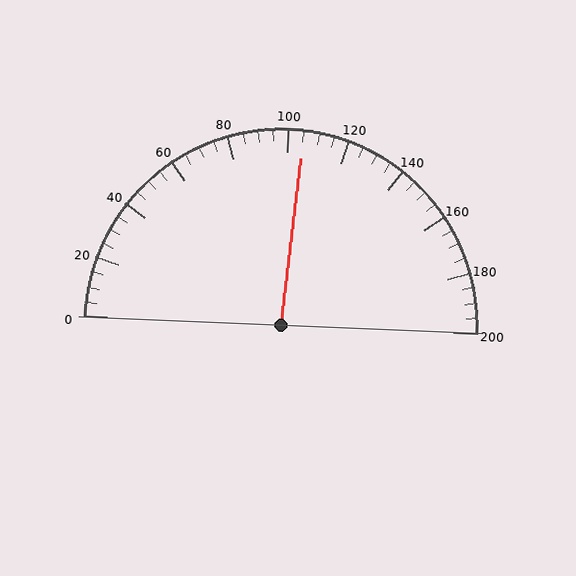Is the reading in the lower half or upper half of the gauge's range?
The reading is in the upper half of the range (0 to 200).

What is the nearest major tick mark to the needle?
The nearest major tick mark is 100.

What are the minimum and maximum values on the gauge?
The gauge ranges from 0 to 200.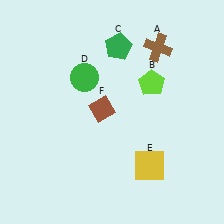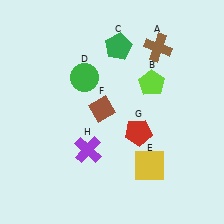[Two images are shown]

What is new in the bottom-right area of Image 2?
A red pentagon (G) was added in the bottom-right area of Image 2.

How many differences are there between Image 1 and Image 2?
There are 2 differences between the two images.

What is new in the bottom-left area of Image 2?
A purple cross (H) was added in the bottom-left area of Image 2.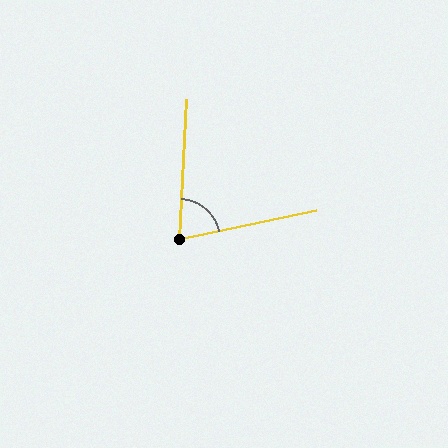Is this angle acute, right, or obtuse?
It is acute.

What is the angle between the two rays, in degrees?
Approximately 75 degrees.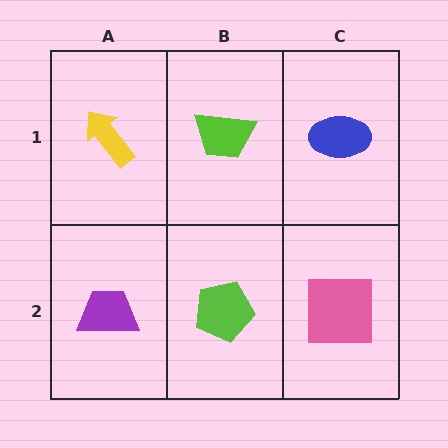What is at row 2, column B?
A lime pentagon.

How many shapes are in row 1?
3 shapes.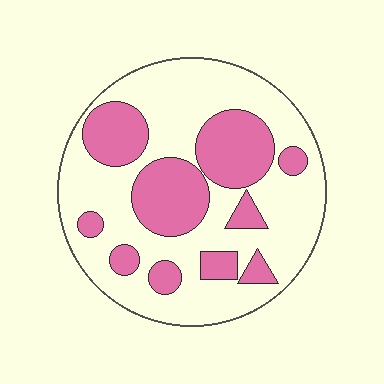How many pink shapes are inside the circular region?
10.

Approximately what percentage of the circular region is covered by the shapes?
Approximately 35%.